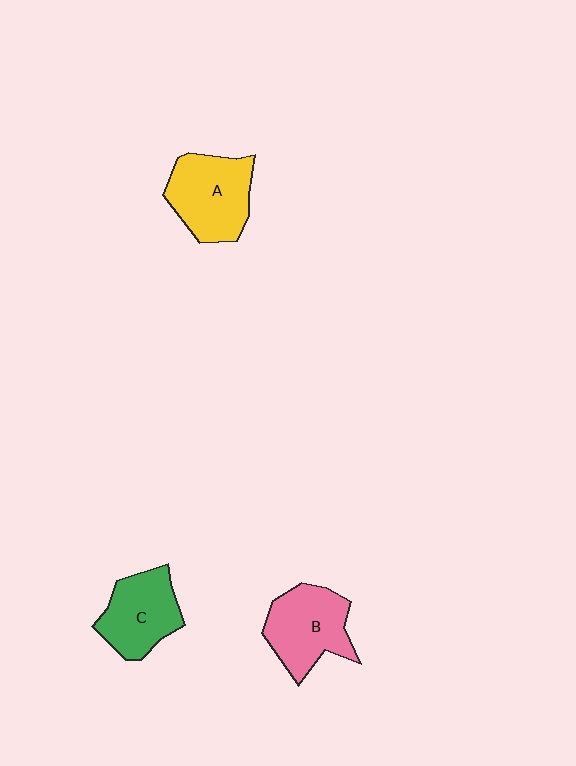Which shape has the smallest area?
Shape C (green).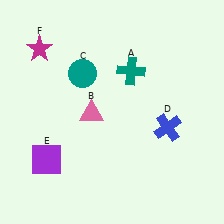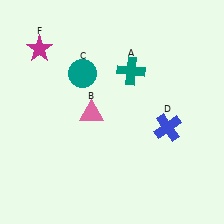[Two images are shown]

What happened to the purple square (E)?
The purple square (E) was removed in Image 2. It was in the bottom-left area of Image 1.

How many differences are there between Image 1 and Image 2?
There is 1 difference between the two images.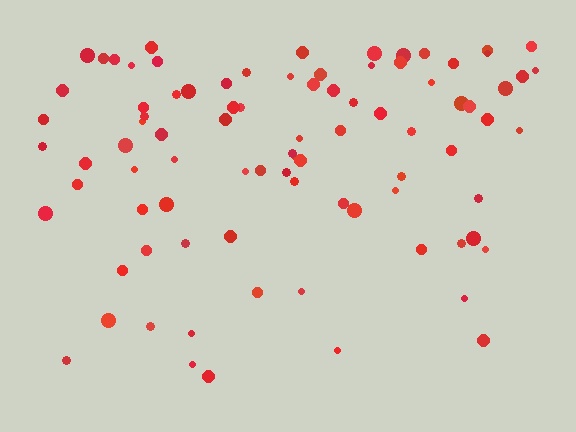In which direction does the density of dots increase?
From bottom to top, with the top side densest.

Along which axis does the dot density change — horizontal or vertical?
Vertical.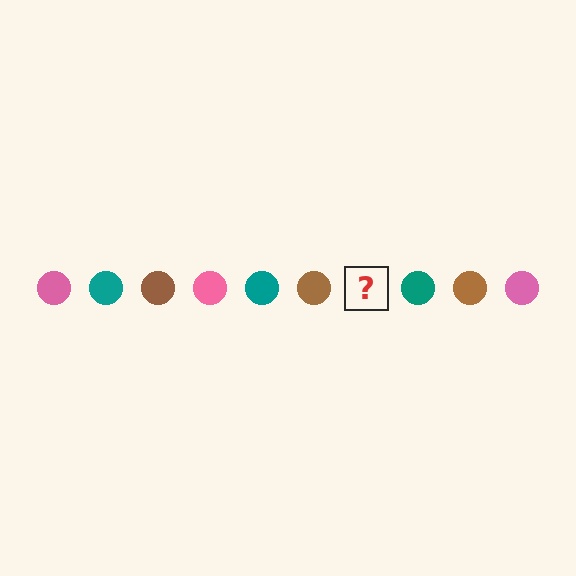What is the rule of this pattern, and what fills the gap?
The rule is that the pattern cycles through pink, teal, brown circles. The gap should be filled with a pink circle.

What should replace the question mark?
The question mark should be replaced with a pink circle.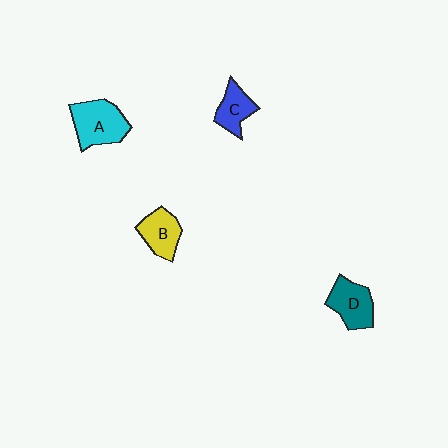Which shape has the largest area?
Shape A (cyan).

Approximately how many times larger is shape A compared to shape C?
Approximately 1.6 times.